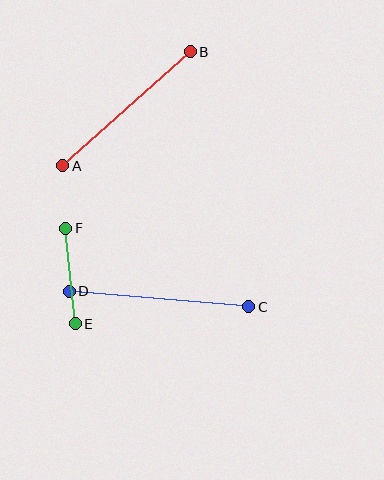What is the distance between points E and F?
The distance is approximately 96 pixels.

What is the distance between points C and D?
The distance is approximately 180 pixels.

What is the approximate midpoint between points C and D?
The midpoint is at approximately (159, 299) pixels.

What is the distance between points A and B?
The distance is approximately 171 pixels.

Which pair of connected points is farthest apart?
Points C and D are farthest apart.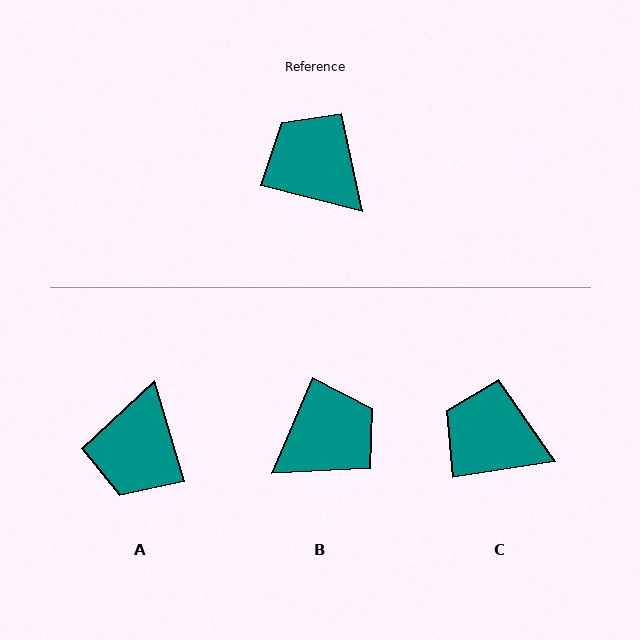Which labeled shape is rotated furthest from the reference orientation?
A, about 121 degrees away.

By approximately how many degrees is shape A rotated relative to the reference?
Approximately 121 degrees counter-clockwise.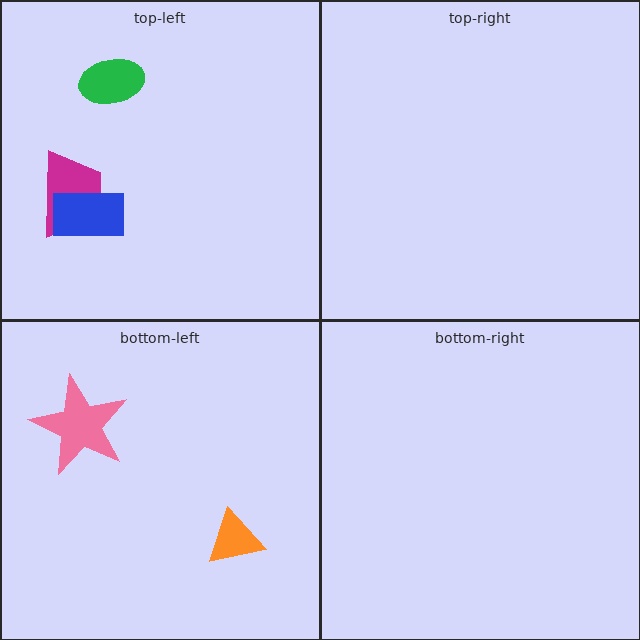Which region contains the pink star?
The bottom-left region.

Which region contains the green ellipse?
The top-left region.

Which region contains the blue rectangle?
The top-left region.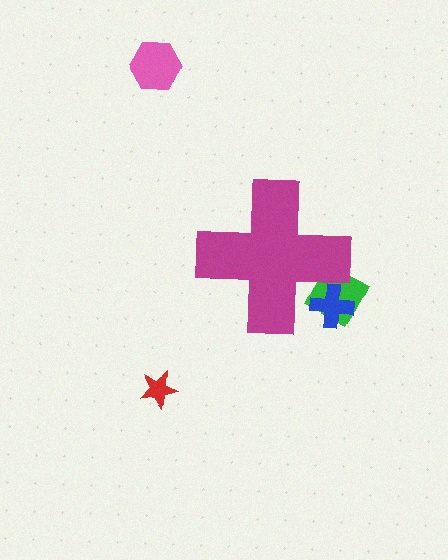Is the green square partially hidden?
Yes, the green square is partially hidden behind the magenta cross.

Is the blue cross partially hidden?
Yes, the blue cross is partially hidden behind the magenta cross.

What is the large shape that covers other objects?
A magenta cross.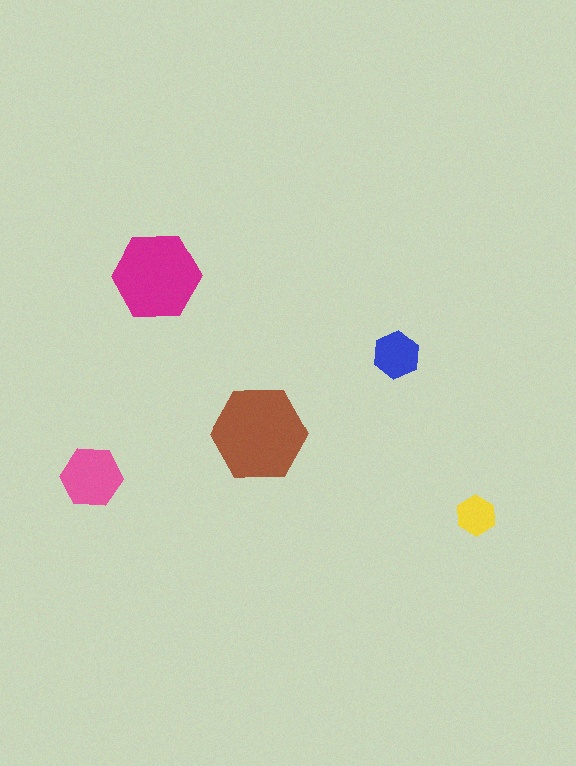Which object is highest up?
The magenta hexagon is topmost.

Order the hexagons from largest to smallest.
the brown one, the magenta one, the pink one, the blue one, the yellow one.